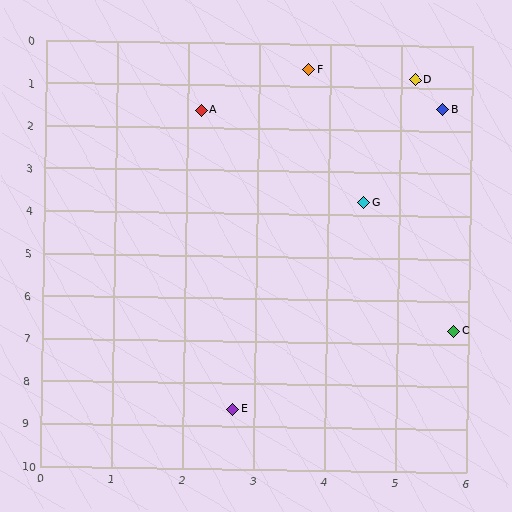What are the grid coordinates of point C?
Point C is at approximately (5.8, 6.7).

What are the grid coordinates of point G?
Point G is at approximately (4.5, 3.7).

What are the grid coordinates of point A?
Point A is at approximately (2.2, 1.6).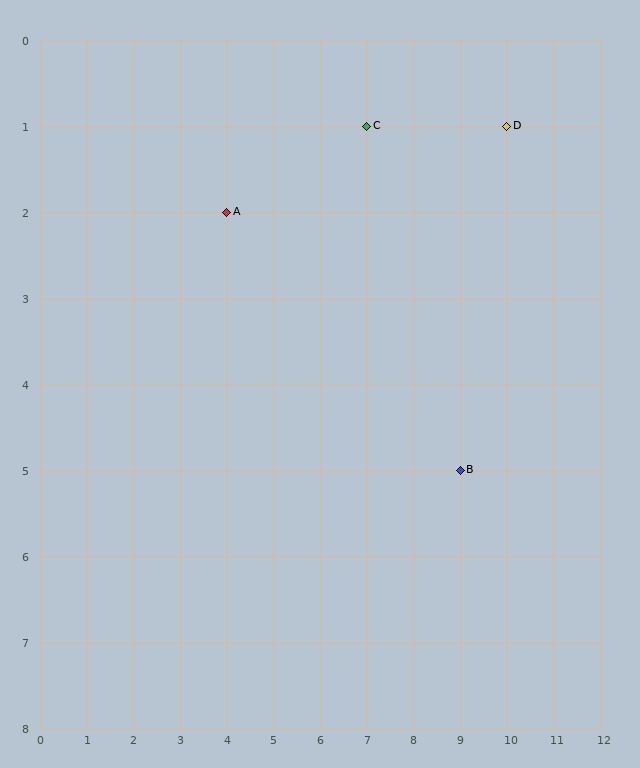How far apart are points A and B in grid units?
Points A and B are 5 columns and 3 rows apart (about 5.8 grid units diagonally).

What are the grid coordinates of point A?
Point A is at grid coordinates (4, 2).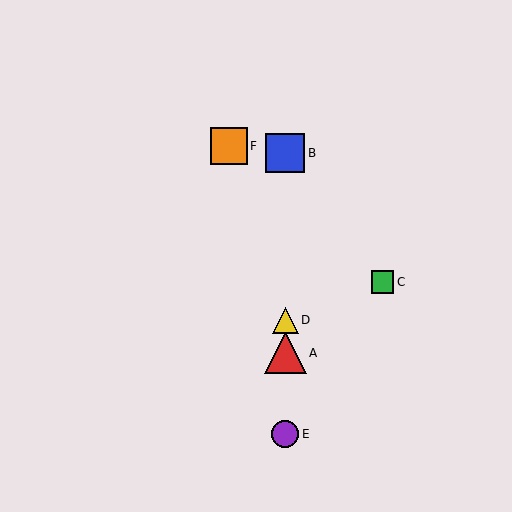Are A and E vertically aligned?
Yes, both are at x≈285.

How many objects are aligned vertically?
4 objects (A, B, D, E) are aligned vertically.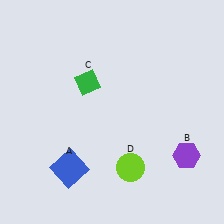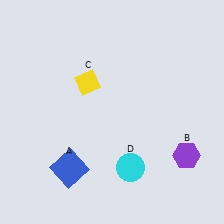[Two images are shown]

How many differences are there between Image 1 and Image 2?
There are 2 differences between the two images.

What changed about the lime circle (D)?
In Image 1, D is lime. In Image 2, it changed to cyan.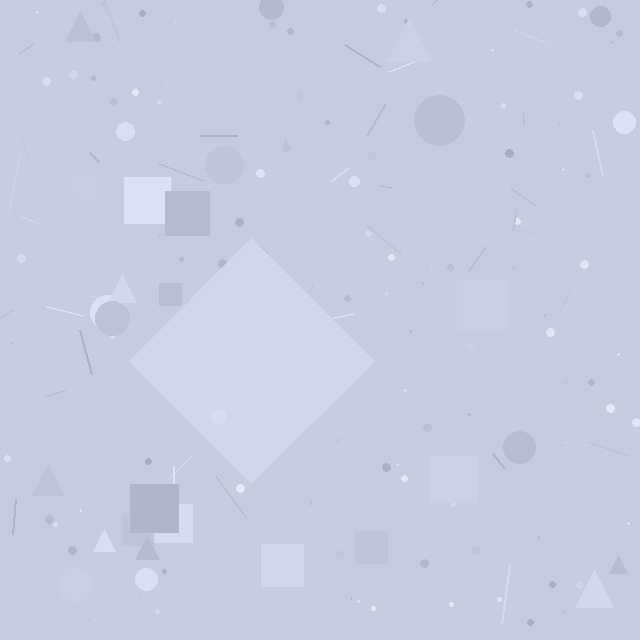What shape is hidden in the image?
A diamond is hidden in the image.